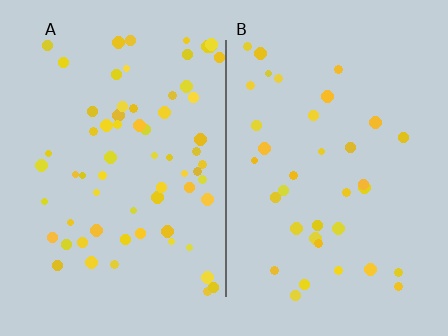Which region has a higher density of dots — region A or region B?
A (the left).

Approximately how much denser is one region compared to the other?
Approximately 1.8× — region A over region B.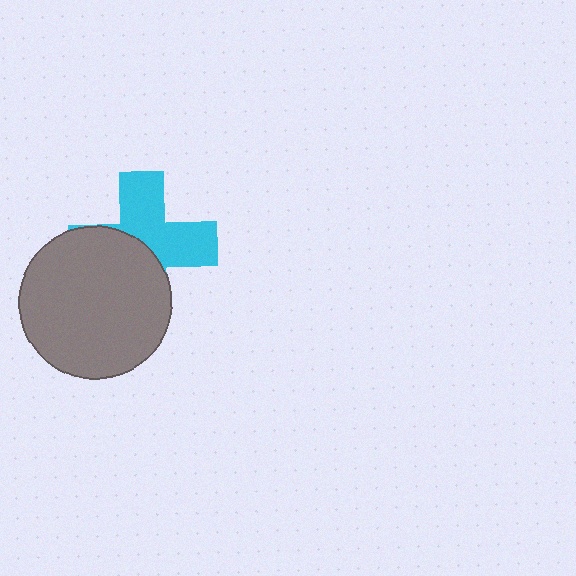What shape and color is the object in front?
The object in front is a gray circle.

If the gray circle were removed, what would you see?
You would see the complete cyan cross.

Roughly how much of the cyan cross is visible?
About half of it is visible (roughly 51%).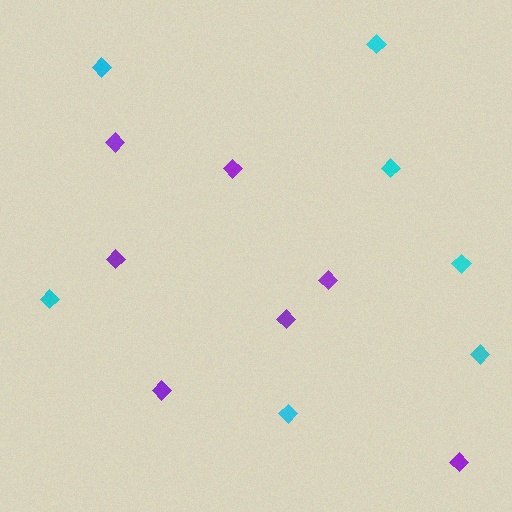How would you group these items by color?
There are 2 groups: one group of cyan diamonds (7) and one group of purple diamonds (7).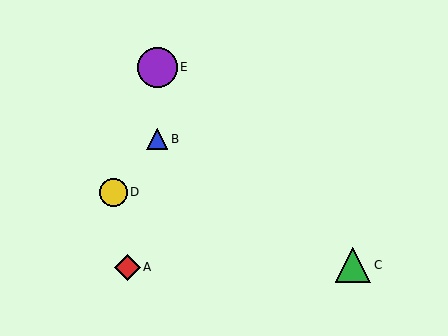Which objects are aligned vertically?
Objects B, E are aligned vertically.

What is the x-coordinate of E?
Object E is at x≈157.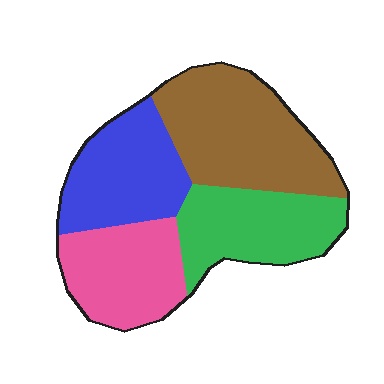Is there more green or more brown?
Brown.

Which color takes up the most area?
Brown, at roughly 30%.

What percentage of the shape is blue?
Blue covers 23% of the shape.